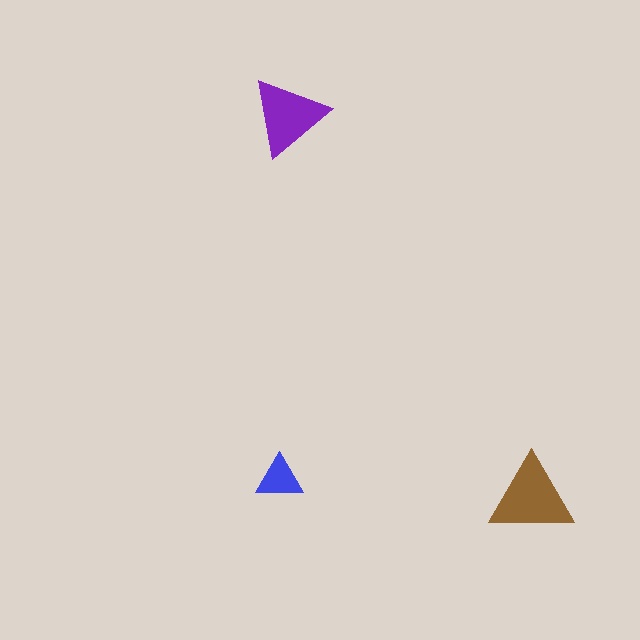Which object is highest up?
The purple triangle is topmost.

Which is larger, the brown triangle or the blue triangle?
The brown one.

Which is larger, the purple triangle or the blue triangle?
The purple one.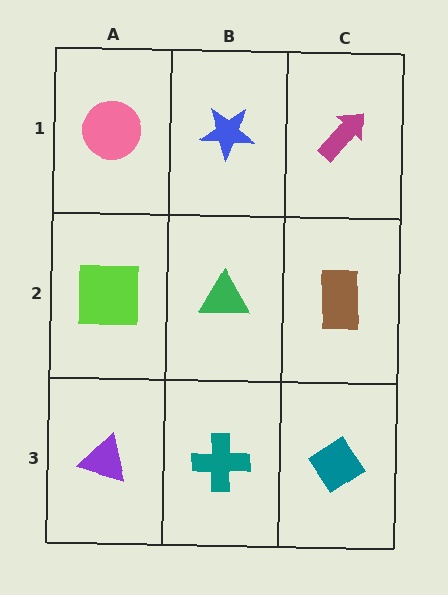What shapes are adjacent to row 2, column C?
A magenta arrow (row 1, column C), a teal diamond (row 3, column C), a green triangle (row 2, column B).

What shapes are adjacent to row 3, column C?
A brown rectangle (row 2, column C), a teal cross (row 3, column B).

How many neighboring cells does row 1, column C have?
2.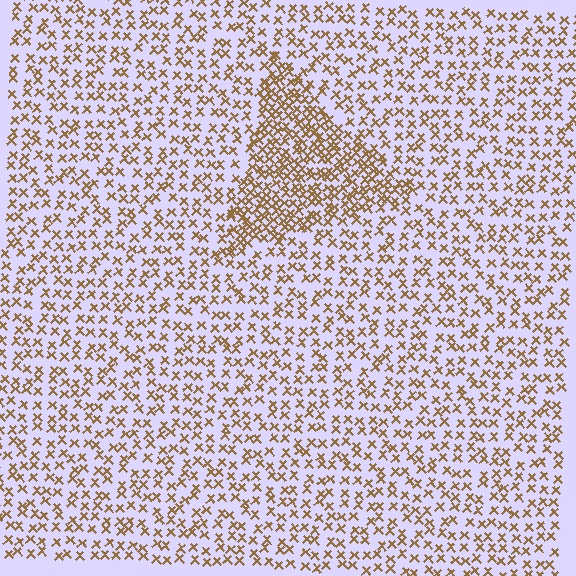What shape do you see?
I see a triangle.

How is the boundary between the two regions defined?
The boundary is defined by a change in element density (approximately 2.1x ratio). All elements are the same color, size, and shape.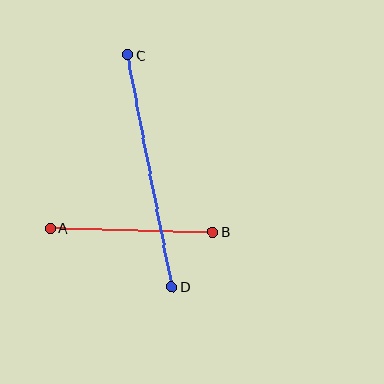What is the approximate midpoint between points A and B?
The midpoint is at approximately (131, 230) pixels.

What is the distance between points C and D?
The distance is approximately 236 pixels.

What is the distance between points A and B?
The distance is approximately 162 pixels.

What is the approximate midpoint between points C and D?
The midpoint is at approximately (150, 171) pixels.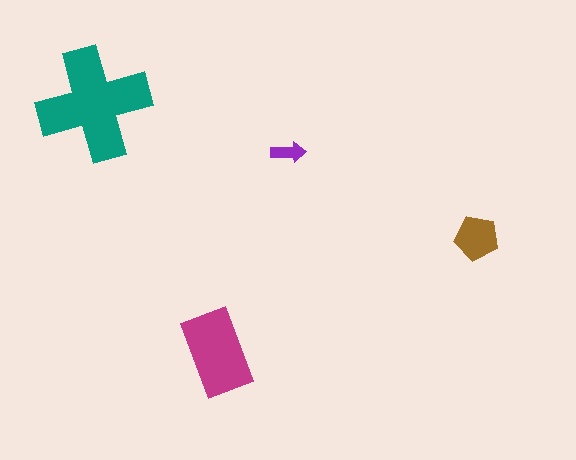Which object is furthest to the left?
The teal cross is leftmost.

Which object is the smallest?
The purple arrow.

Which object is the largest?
The teal cross.